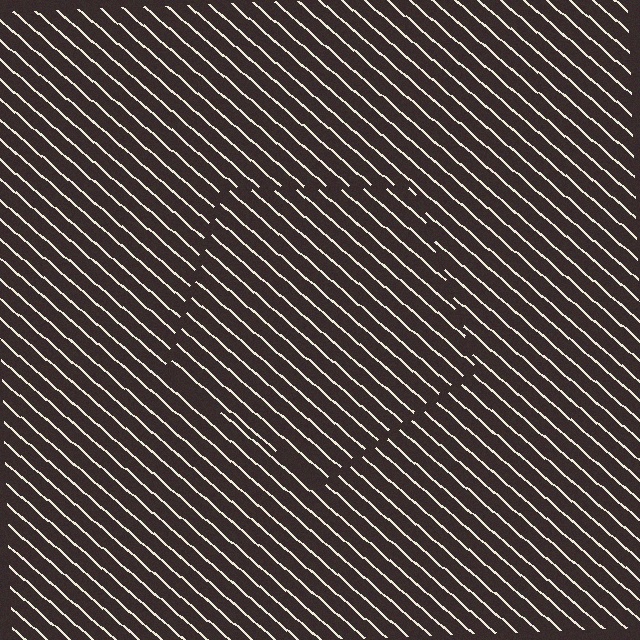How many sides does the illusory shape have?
5 sides — the line-ends trace a pentagon.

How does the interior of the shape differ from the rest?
The interior of the shape contains the same grating, shifted by half a period — the contour is defined by the phase discontinuity where line-ends from the inner and outer gratings abut.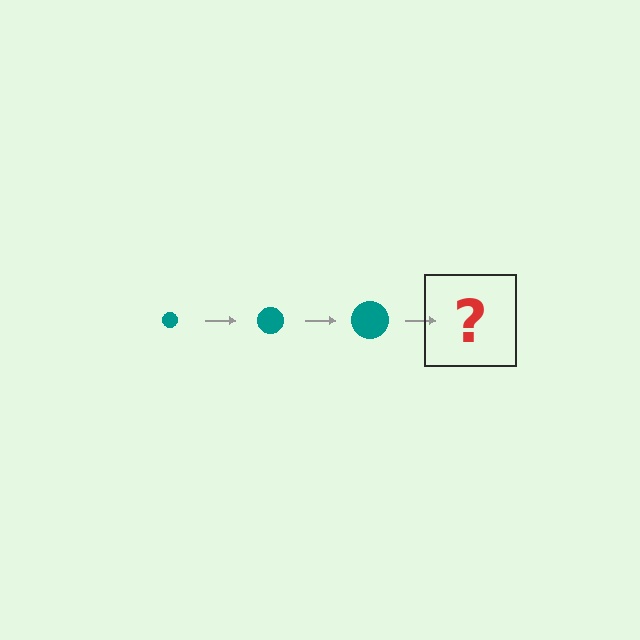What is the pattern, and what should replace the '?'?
The pattern is that the circle gets progressively larger each step. The '?' should be a teal circle, larger than the previous one.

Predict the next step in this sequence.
The next step is a teal circle, larger than the previous one.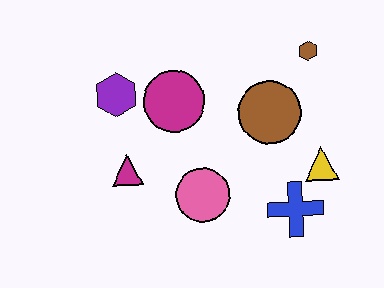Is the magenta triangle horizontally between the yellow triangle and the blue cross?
No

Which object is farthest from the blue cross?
The purple hexagon is farthest from the blue cross.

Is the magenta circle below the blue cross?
No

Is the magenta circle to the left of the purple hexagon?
No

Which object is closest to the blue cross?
The yellow triangle is closest to the blue cross.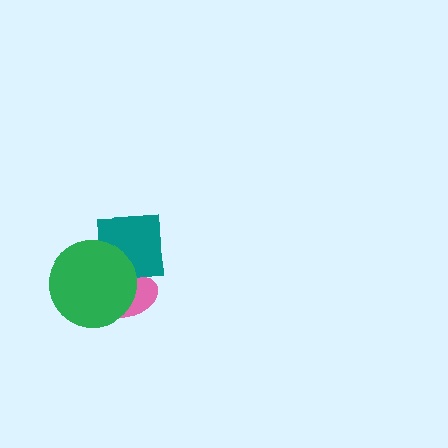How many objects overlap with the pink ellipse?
2 objects overlap with the pink ellipse.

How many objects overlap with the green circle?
2 objects overlap with the green circle.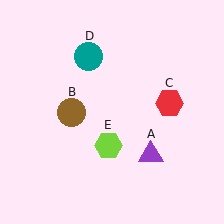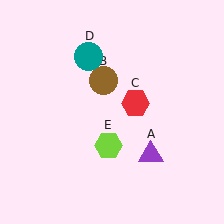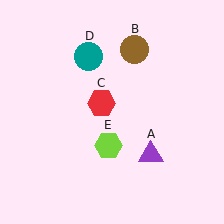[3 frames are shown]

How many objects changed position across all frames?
2 objects changed position: brown circle (object B), red hexagon (object C).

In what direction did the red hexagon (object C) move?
The red hexagon (object C) moved left.